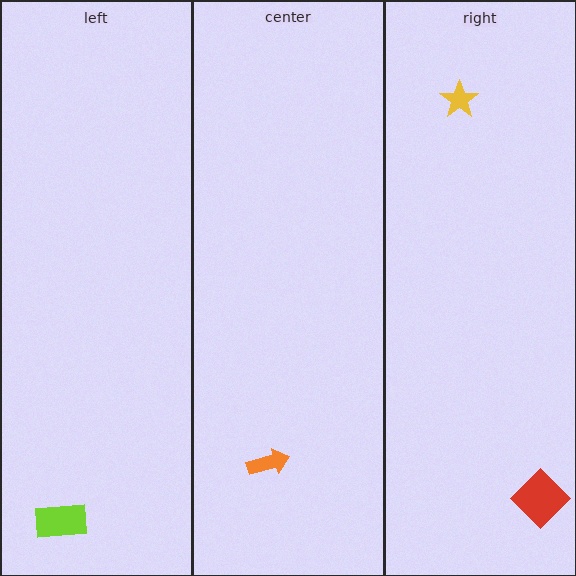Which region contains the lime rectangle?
The left region.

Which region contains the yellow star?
The right region.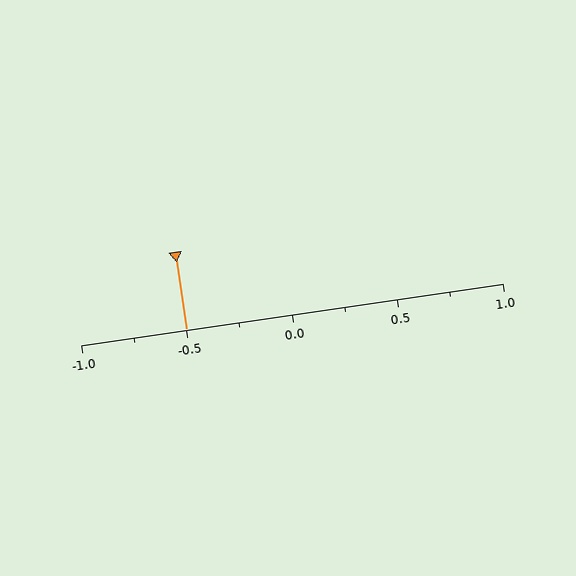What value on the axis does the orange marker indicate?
The marker indicates approximately -0.5.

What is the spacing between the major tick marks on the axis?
The major ticks are spaced 0.5 apart.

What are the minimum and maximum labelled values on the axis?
The axis runs from -1.0 to 1.0.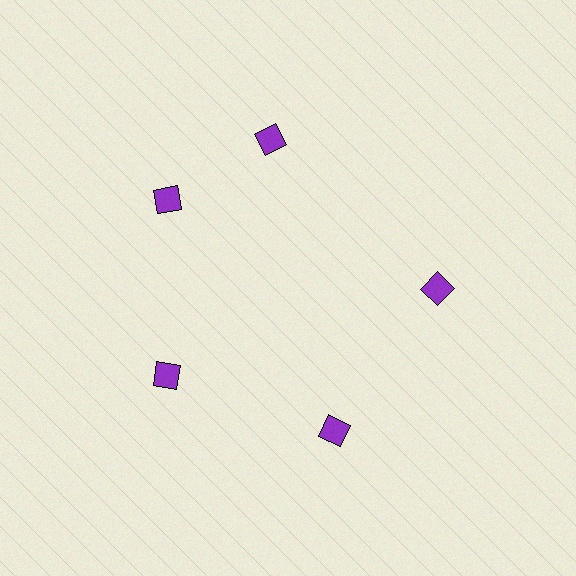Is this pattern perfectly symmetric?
No. The 5 purple diamonds are arranged in a ring, but one element near the 1 o'clock position is rotated out of alignment along the ring, breaking the 5-fold rotational symmetry.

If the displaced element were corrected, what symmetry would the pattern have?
It would have 5-fold rotational symmetry — the pattern would map onto itself every 72 degrees.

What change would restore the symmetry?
The symmetry would be restored by rotating it back into even spacing with its neighbors so that all 5 diamonds sit at equal angles and equal distance from the center.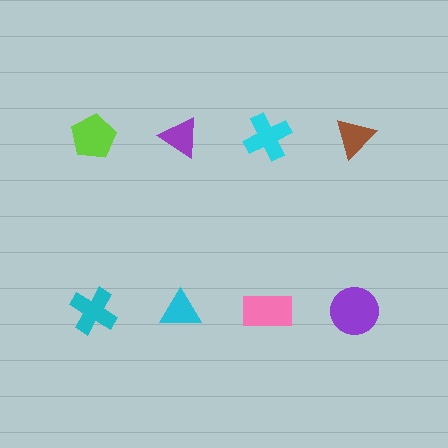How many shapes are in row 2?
4 shapes.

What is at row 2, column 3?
A pink rectangle.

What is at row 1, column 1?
A lime pentagon.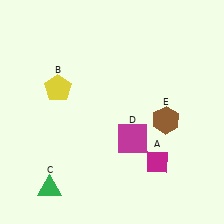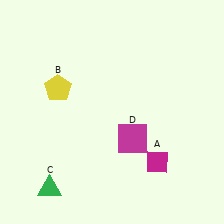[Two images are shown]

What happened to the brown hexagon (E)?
The brown hexagon (E) was removed in Image 2. It was in the bottom-right area of Image 1.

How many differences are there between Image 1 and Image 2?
There is 1 difference between the two images.